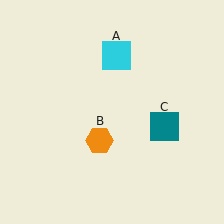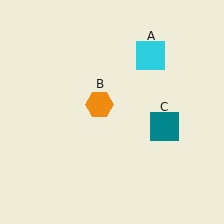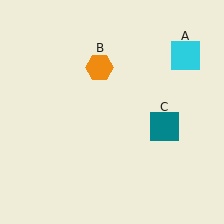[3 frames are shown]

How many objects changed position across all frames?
2 objects changed position: cyan square (object A), orange hexagon (object B).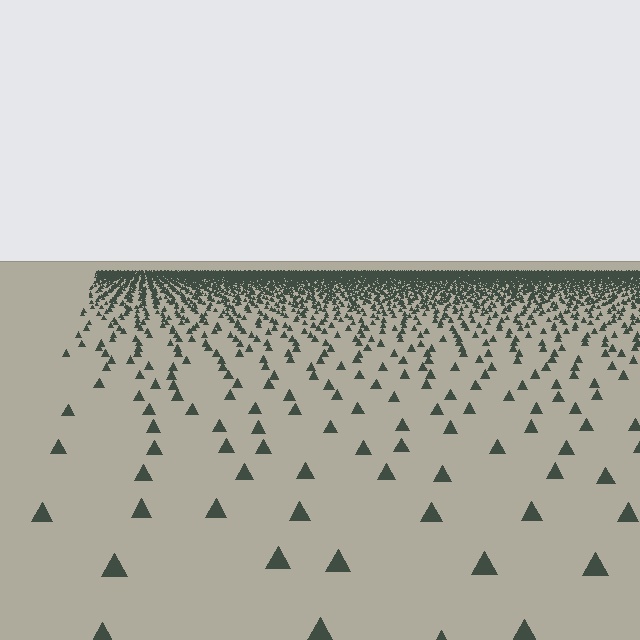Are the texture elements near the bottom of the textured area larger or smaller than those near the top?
Larger. Near the bottom, elements are closer to the viewer and appear at a bigger on-screen size.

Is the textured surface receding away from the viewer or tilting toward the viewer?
The surface is receding away from the viewer. Texture elements get smaller and denser toward the top.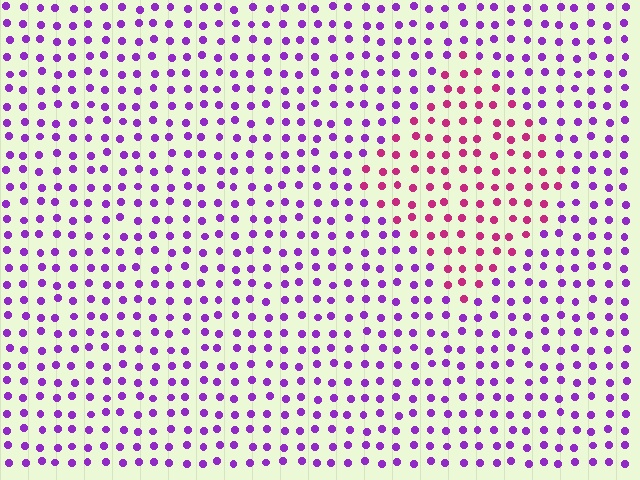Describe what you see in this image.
The image is filled with small purple elements in a uniform arrangement. A diamond-shaped region is visible where the elements are tinted to a slightly different hue, forming a subtle color boundary.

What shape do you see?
I see a diamond.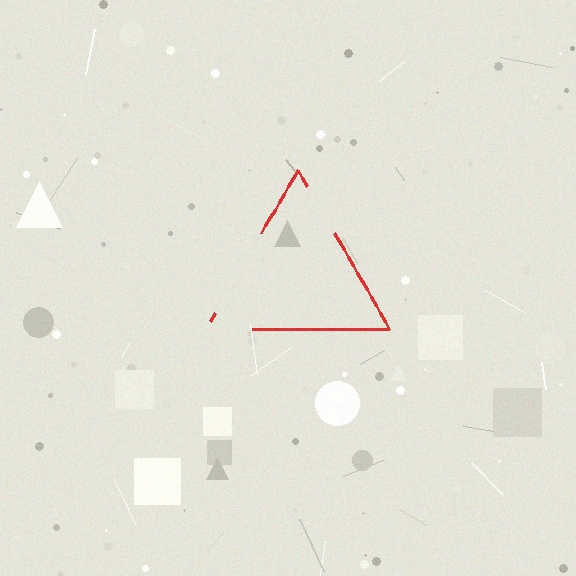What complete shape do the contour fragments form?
The contour fragments form a triangle.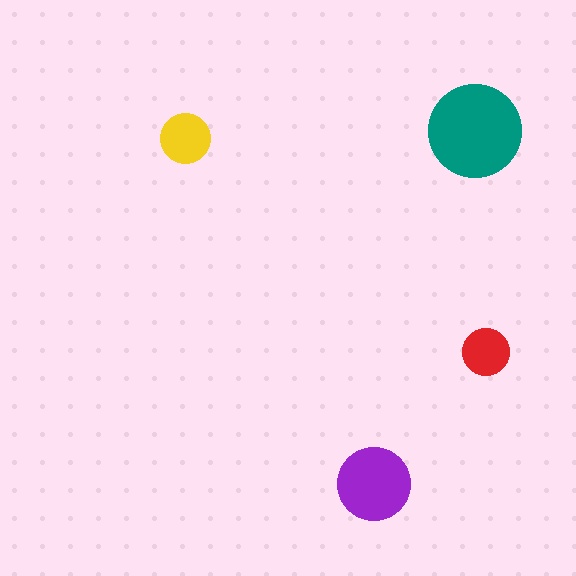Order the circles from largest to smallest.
the teal one, the purple one, the yellow one, the red one.